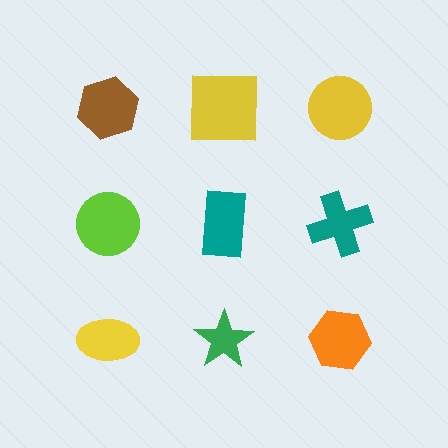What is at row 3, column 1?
A yellow ellipse.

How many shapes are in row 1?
3 shapes.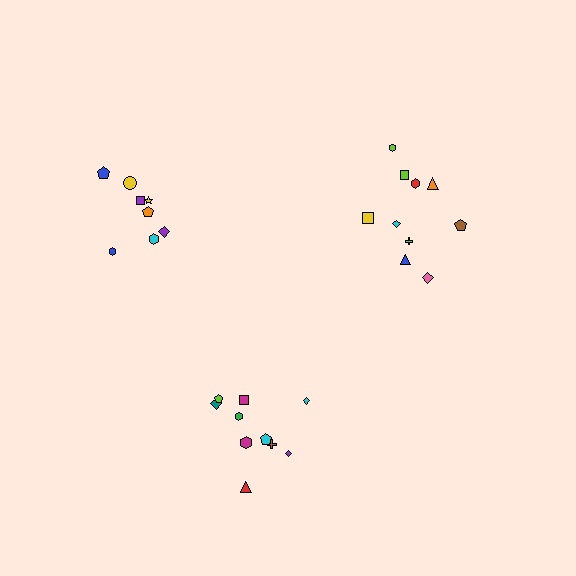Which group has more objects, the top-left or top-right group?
The top-right group.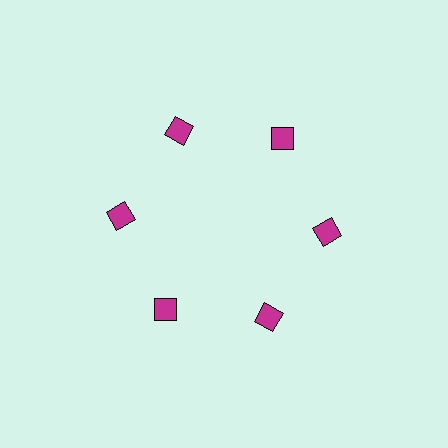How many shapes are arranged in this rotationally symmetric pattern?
There are 6 shapes, arranged in 6 groups of 1.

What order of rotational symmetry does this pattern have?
This pattern has 6-fold rotational symmetry.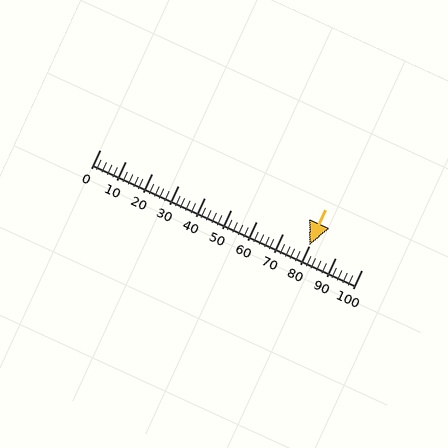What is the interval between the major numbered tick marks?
The major tick marks are spaced 10 units apart.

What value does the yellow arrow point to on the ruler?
The yellow arrow points to approximately 80.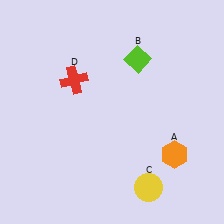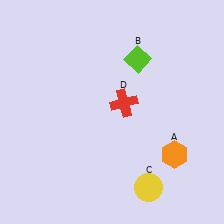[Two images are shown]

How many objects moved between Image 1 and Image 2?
1 object moved between the two images.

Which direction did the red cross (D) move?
The red cross (D) moved right.